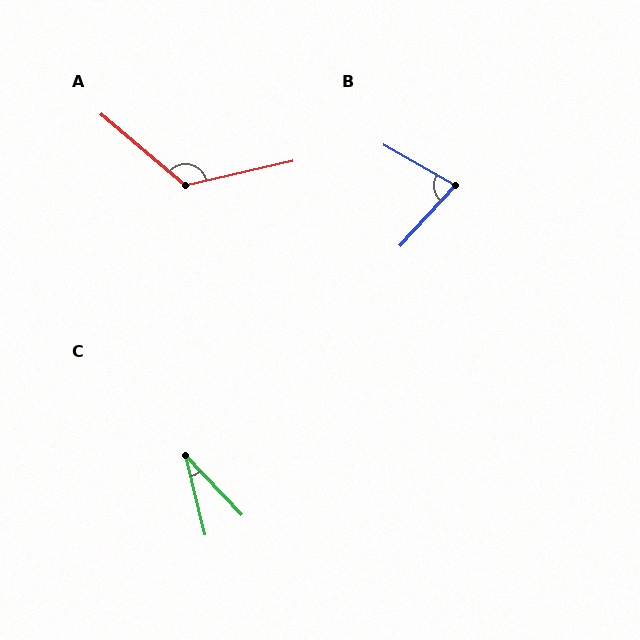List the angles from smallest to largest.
C (30°), B (77°), A (127°).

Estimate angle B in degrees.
Approximately 77 degrees.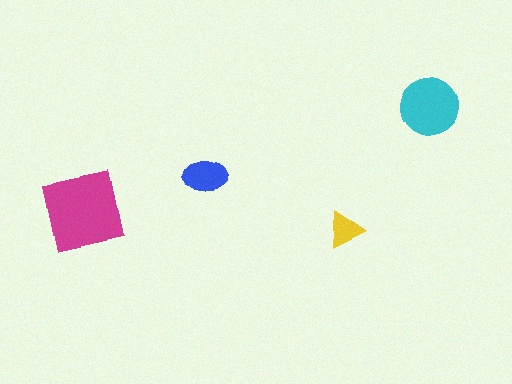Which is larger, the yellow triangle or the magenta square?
The magenta square.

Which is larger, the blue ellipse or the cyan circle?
The cyan circle.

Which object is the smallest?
The yellow triangle.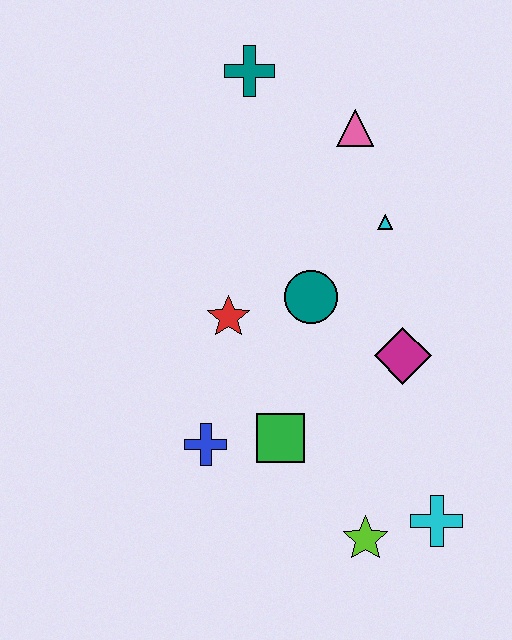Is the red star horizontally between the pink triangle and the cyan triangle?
No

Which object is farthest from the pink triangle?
The lime star is farthest from the pink triangle.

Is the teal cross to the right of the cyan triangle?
No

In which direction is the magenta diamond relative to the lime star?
The magenta diamond is above the lime star.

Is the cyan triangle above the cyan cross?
Yes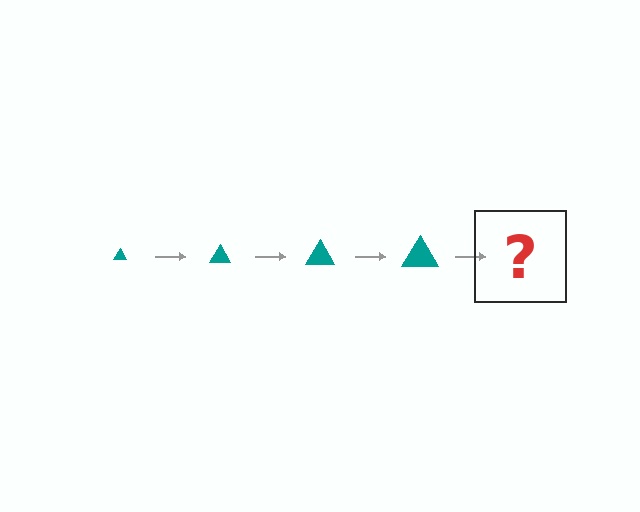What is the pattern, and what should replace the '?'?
The pattern is that the triangle gets progressively larger each step. The '?' should be a teal triangle, larger than the previous one.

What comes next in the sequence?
The next element should be a teal triangle, larger than the previous one.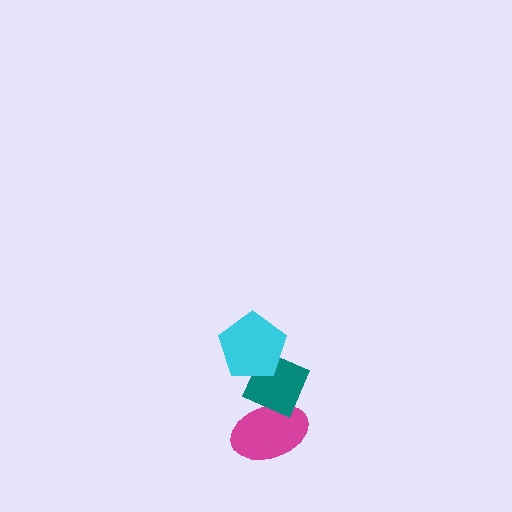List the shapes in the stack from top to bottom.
From top to bottom: the cyan pentagon, the teal diamond, the magenta ellipse.